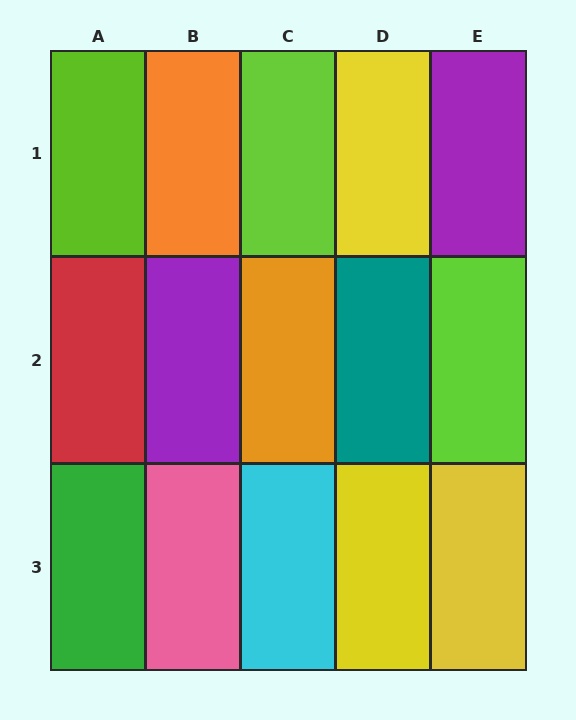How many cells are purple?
2 cells are purple.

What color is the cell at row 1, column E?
Purple.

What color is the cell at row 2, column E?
Lime.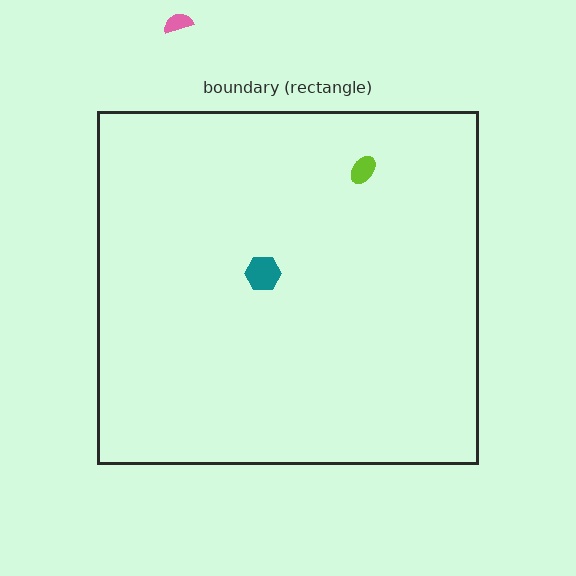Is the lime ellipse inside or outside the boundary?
Inside.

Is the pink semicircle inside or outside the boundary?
Outside.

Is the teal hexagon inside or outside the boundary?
Inside.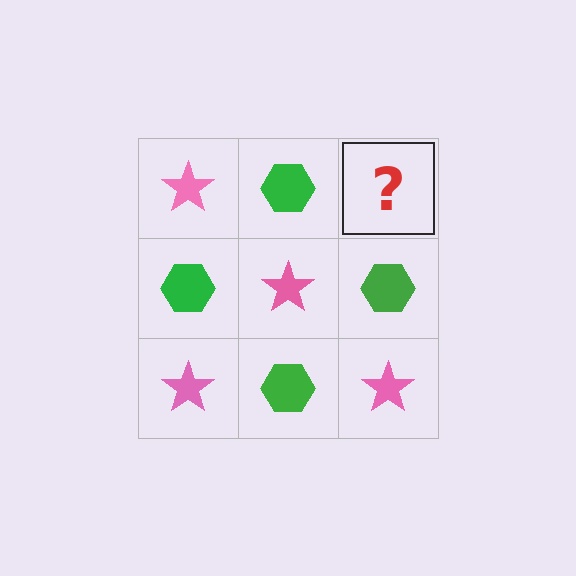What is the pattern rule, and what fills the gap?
The rule is that it alternates pink star and green hexagon in a checkerboard pattern. The gap should be filled with a pink star.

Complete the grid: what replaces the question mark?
The question mark should be replaced with a pink star.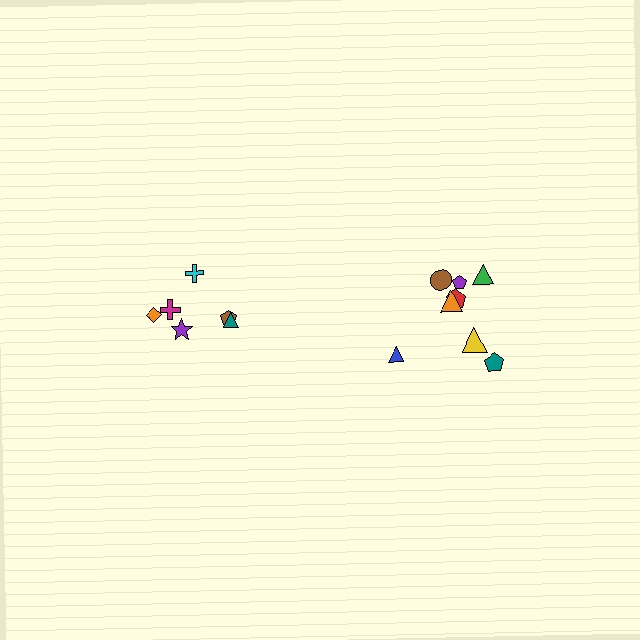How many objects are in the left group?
There are 6 objects.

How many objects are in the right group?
There are 8 objects.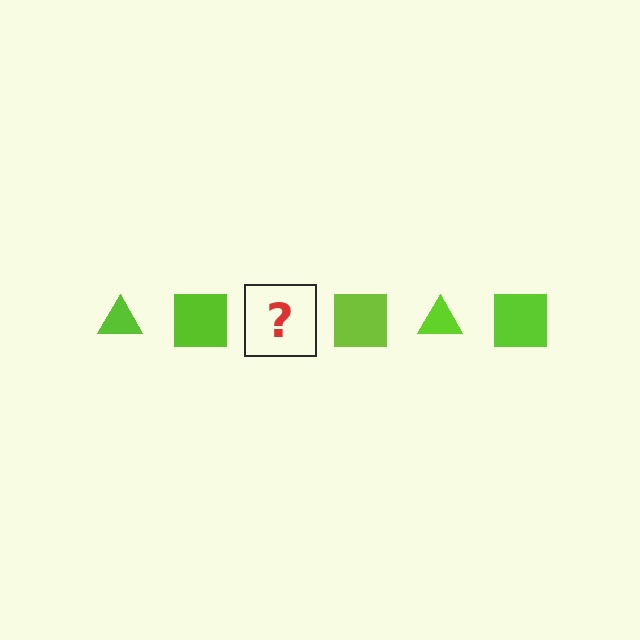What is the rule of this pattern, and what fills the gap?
The rule is that the pattern cycles through triangle, square shapes in lime. The gap should be filled with a lime triangle.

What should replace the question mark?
The question mark should be replaced with a lime triangle.